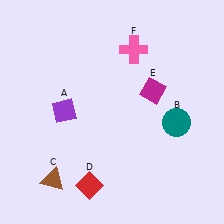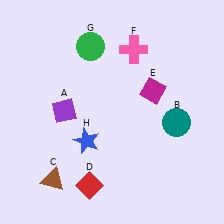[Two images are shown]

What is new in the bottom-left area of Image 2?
A blue star (H) was added in the bottom-left area of Image 2.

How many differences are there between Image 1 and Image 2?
There are 2 differences between the two images.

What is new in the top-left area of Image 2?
A green circle (G) was added in the top-left area of Image 2.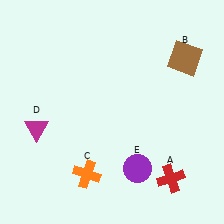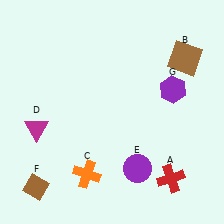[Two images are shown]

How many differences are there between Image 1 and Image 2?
There are 2 differences between the two images.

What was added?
A brown diamond (F), a purple hexagon (G) were added in Image 2.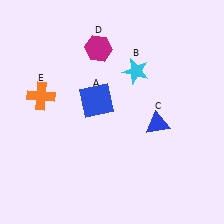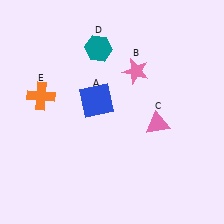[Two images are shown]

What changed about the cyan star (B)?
In Image 1, B is cyan. In Image 2, it changed to pink.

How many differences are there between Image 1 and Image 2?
There are 3 differences between the two images.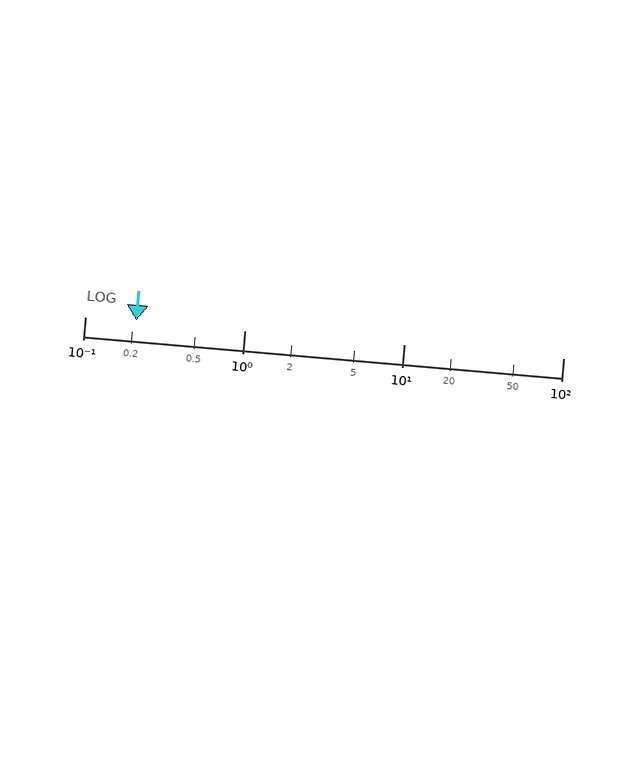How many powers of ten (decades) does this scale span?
The scale spans 3 decades, from 0.1 to 100.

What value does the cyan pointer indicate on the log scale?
The pointer indicates approximately 0.21.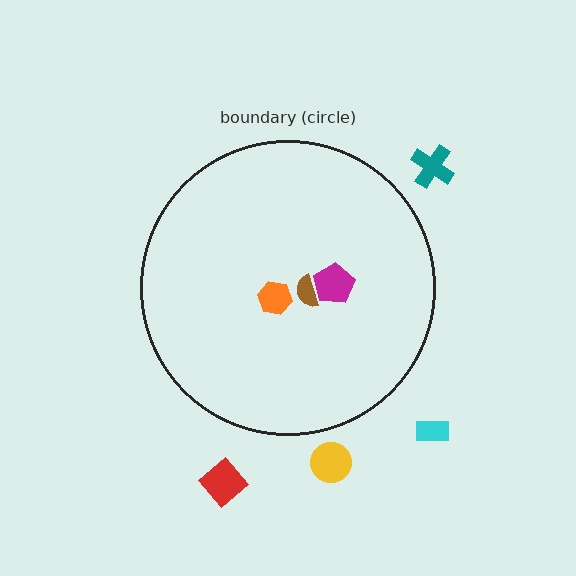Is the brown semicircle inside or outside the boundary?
Inside.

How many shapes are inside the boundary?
3 inside, 4 outside.